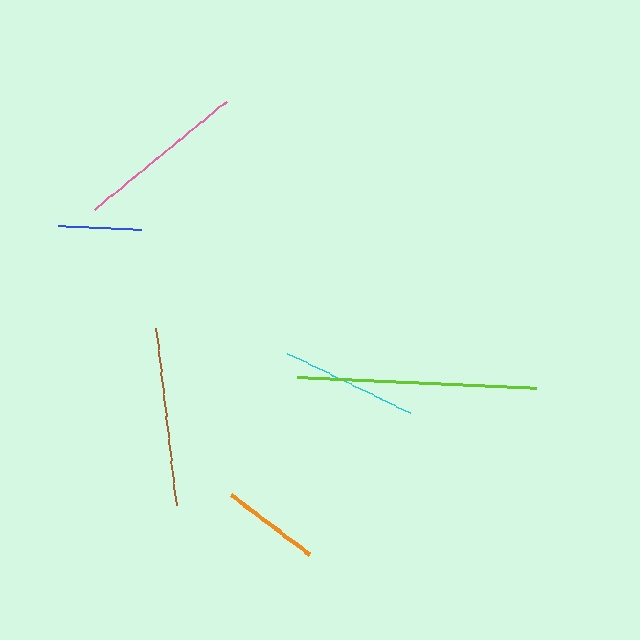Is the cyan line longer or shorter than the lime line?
The lime line is longer than the cyan line.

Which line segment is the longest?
The lime line is the longest at approximately 238 pixels.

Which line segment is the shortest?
The blue line is the shortest at approximately 83 pixels.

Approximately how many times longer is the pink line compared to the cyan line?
The pink line is approximately 1.3 times the length of the cyan line.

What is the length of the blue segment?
The blue segment is approximately 83 pixels long.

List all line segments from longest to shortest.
From longest to shortest: lime, brown, pink, cyan, orange, blue.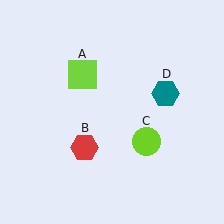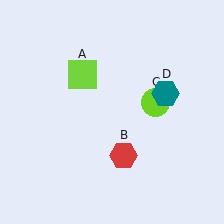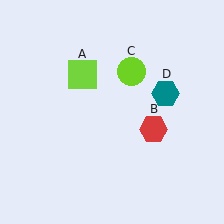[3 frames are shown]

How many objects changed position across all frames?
2 objects changed position: red hexagon (object B), lime circle (object C).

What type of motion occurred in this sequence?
The red hexagon (object B), lime circle (object C) rotated counterclockwise around the center of the scene.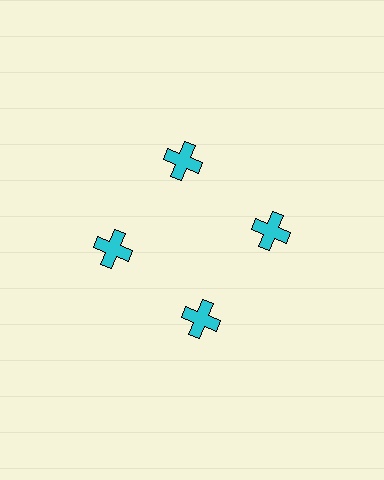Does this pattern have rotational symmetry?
Yes, this pattern has 4-fold rotational symmetry. It looks the same after rotating 90 degrees around the center.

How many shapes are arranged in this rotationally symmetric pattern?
There are 4 shapes, arranged in 4 groups of 1.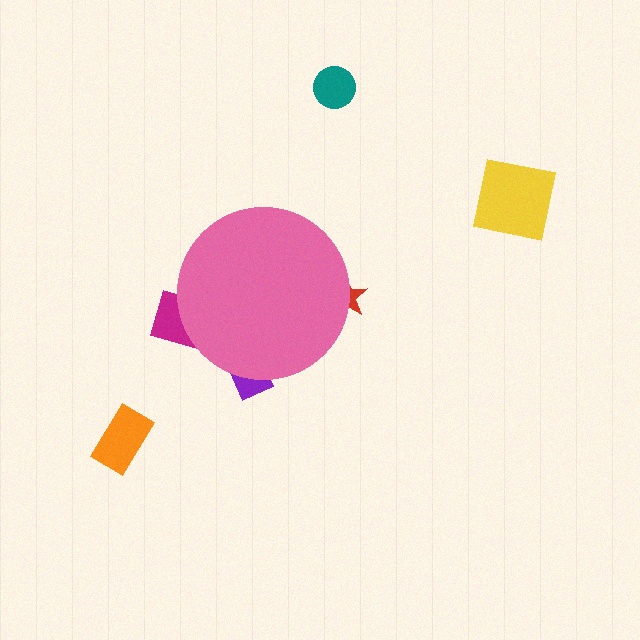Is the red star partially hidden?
Yes, the red star is partially hidden behind the pink circle.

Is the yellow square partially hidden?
No, the yellow square is fully visible.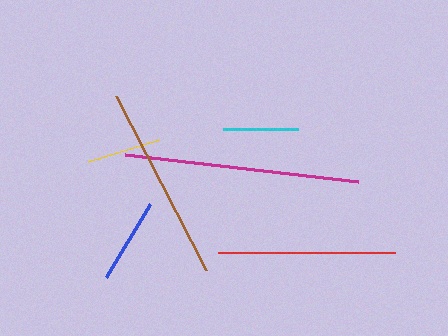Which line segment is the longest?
The magenta line is the longest at approximately 234 pixels.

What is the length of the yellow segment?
The yellow segment is approximately 74 pixels long.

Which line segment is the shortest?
The yellow line is the shortest at approximately 74 pixels.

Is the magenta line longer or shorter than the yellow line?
The magenta line is longer than the yellow line.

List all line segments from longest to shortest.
From longest to shortest: magenta, brown, red, blue, cyan, yellow.